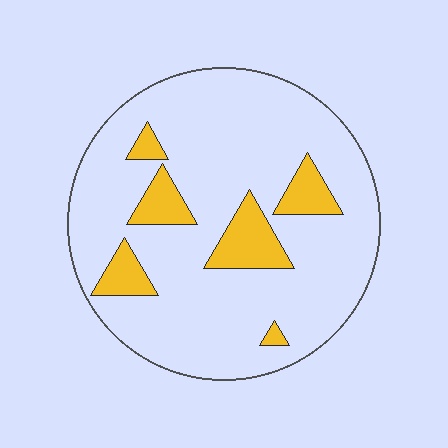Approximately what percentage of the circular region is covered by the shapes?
Approximately 15%.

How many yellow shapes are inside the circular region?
6.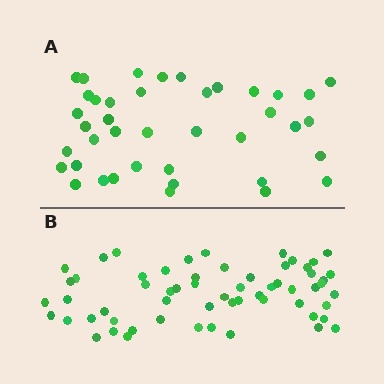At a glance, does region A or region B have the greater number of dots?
Region B (the bottom region) has more dots.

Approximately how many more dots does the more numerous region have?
Region B has approximately 20 more dots than region A.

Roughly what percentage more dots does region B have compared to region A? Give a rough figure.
About 50% more.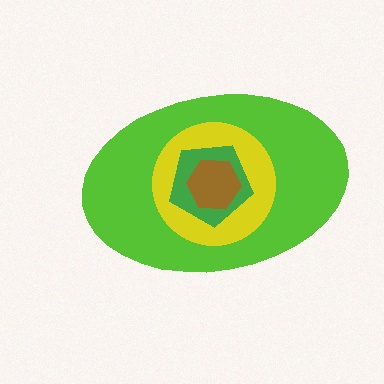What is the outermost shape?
The lime ellipse.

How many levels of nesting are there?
4.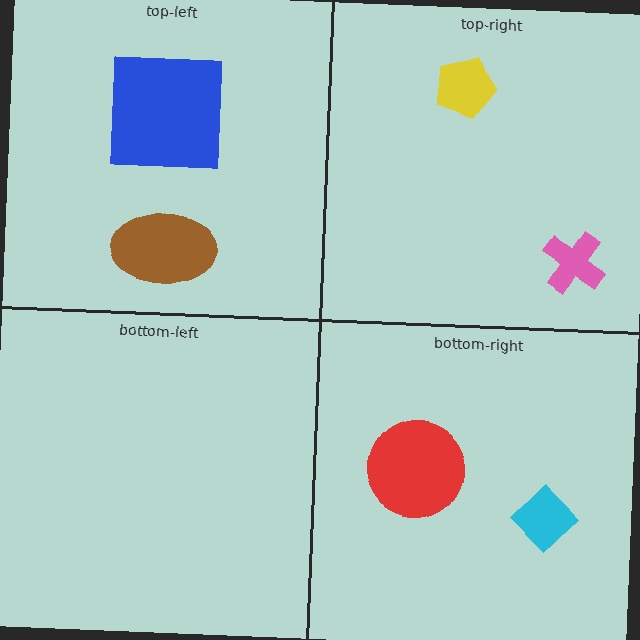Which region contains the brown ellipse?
The top-left region.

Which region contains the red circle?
The bottom-right region.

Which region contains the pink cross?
The top-right region.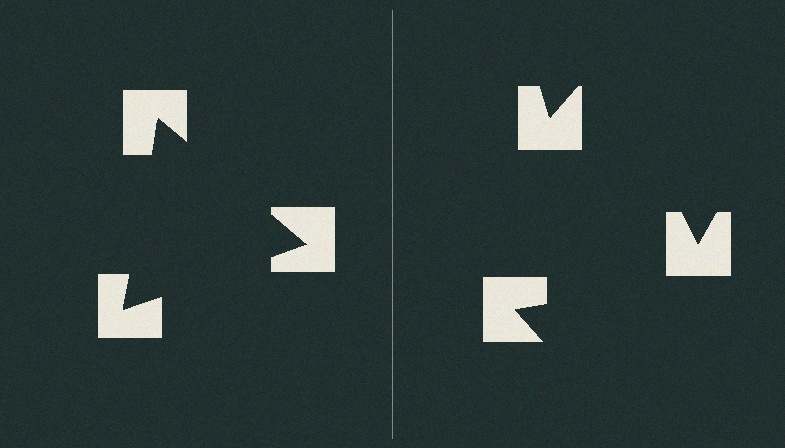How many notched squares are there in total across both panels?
6 — 3 on each side.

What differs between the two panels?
The notched squares are positioned identically on both sides; only the wedge orientations differ. On the left they align to a triangle; on the right they are misaligned.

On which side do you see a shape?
An illusory triangle appears on the left side. On the right side the wedge cuts are rotated, so no coherent shape forms.